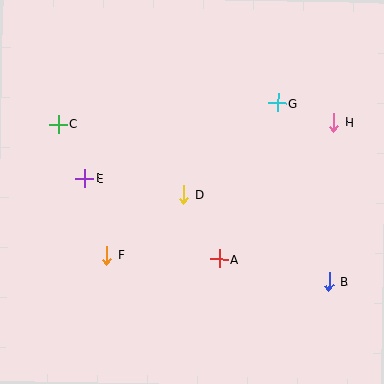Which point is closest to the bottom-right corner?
Point B is closest to the bottom-right corner.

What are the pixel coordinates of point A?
Point A is at (219, 259).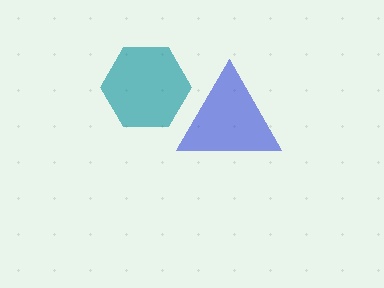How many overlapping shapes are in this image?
There are 2 overlapping shapes in the image.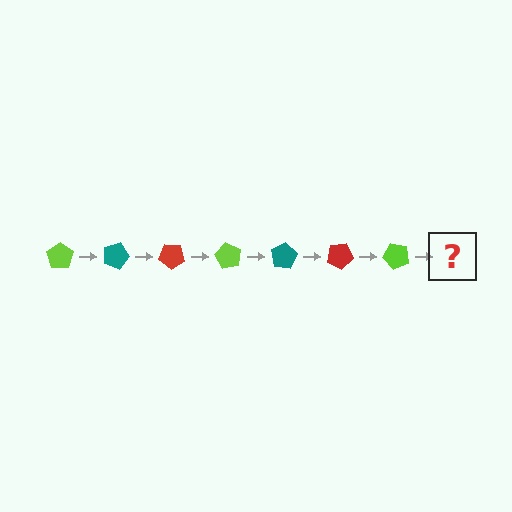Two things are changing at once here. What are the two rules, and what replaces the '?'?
The two rules are that it rotates 20 degrees each step and the color cycles through lime, teal, and red. The '?' should be a teal pentagon, rotated 140 degrees from the start.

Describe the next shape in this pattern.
It should be a teal pentagon, rotated 140 degrees from the start.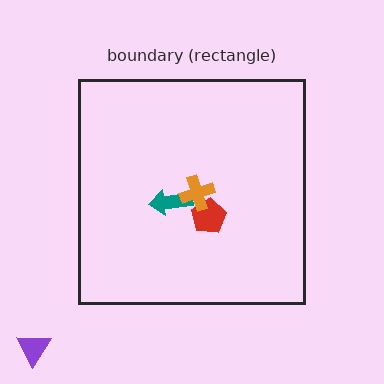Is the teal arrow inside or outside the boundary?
Inside.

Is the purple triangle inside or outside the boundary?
Outside.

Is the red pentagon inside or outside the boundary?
Inside.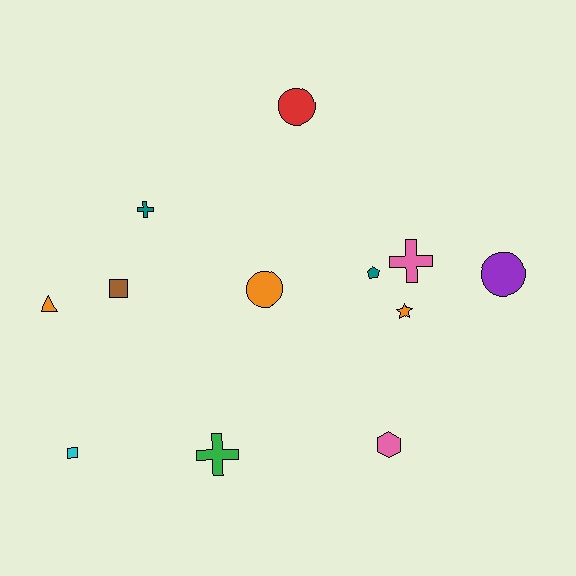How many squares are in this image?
There are 2 squares.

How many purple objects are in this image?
There is 1 purple object.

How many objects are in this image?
There are 12 objects.